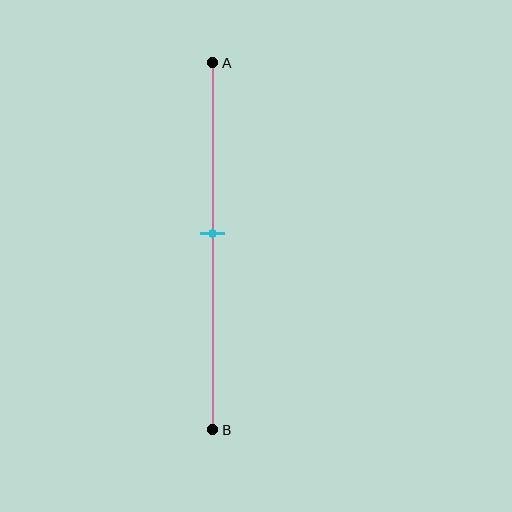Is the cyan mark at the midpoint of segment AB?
No, the mark is at about 45% from A, not at the 50% midpoint.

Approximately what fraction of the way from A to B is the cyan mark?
The cyan mark is approximately 45% of the way from A to B.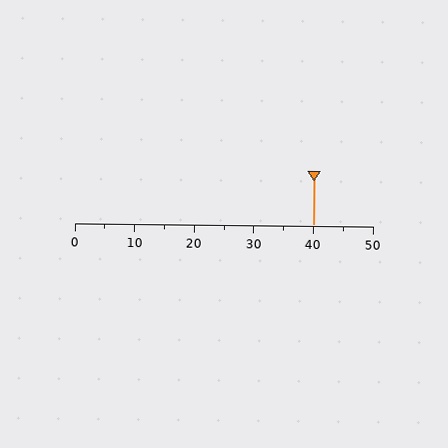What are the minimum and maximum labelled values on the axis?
The axis runs from 0 to 50.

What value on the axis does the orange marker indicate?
The marker indicates approximately 40.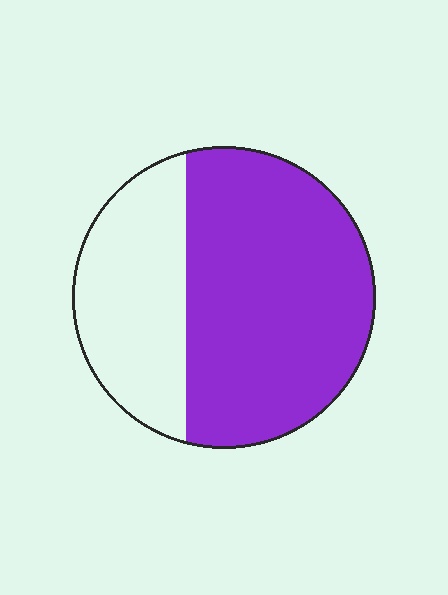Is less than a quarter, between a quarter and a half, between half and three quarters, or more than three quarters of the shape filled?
Between half and three quarters.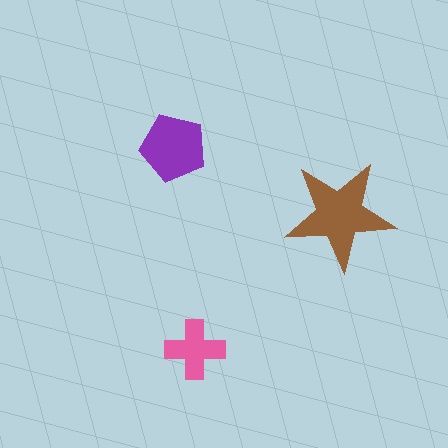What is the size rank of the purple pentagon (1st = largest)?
2nd.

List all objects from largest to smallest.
The brown star, the purple pentagon, the pink cross.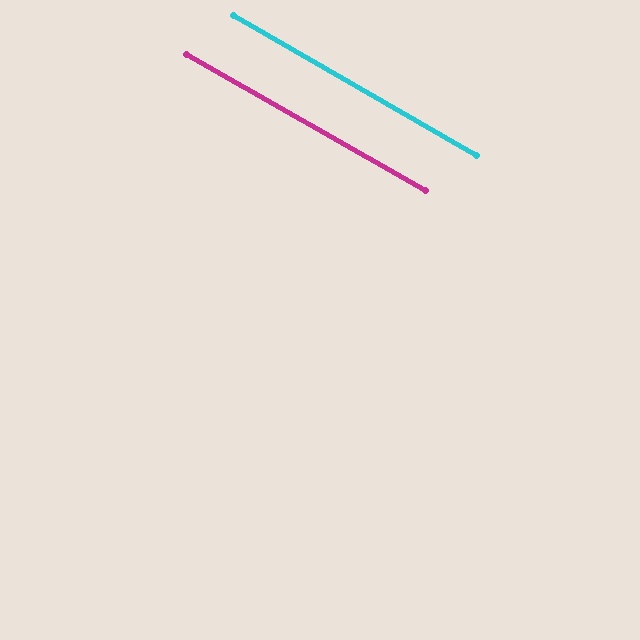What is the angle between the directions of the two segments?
Approximately 1 degree.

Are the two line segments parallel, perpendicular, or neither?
Parallel — their directions differ by only 0.5°.